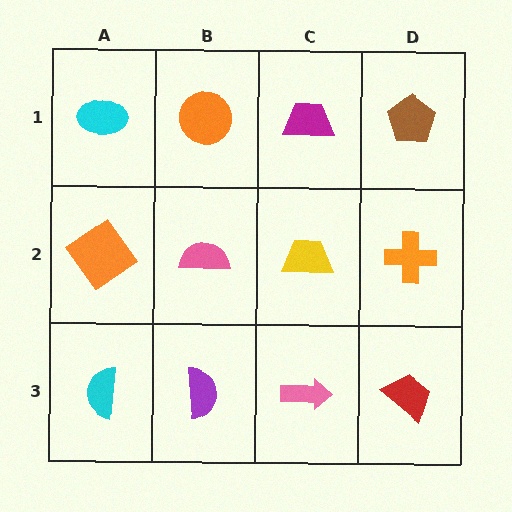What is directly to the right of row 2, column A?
A pink semicircle.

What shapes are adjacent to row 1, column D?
An orange cross (row 2, column D), a magenta trapezoid (row 1, column C).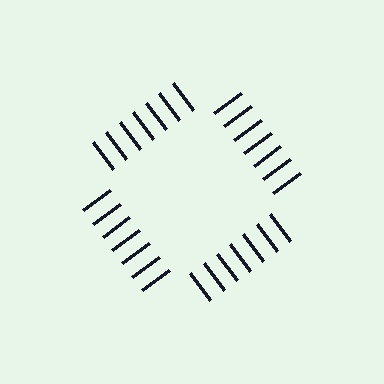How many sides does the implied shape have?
4 sides — the line-ends trace a square.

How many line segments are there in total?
28 — 7 along each of the 4 edges.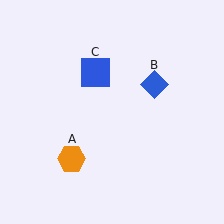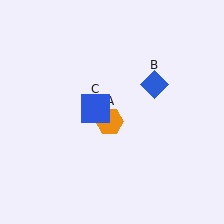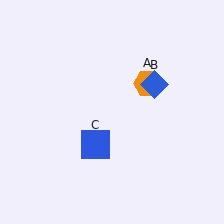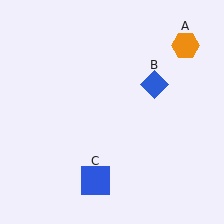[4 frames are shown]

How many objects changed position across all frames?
2 objects changed position: orange hexagon (object A), blue square (object C).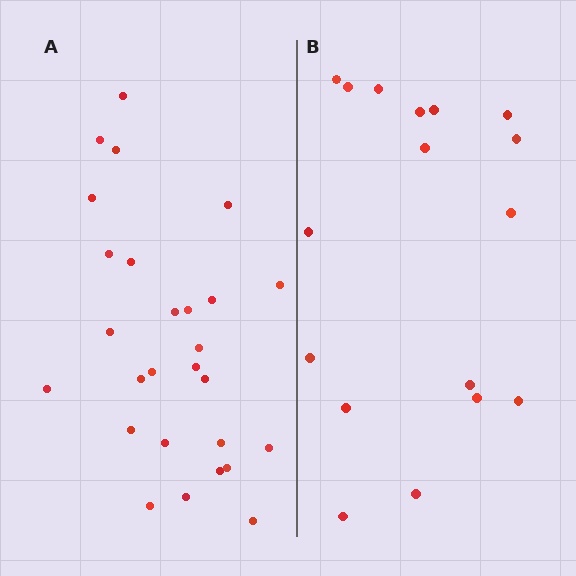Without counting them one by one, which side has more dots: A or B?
Region A (the left region) has more dots.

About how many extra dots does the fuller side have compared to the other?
Region A has roughly 10 or so more dots than region B.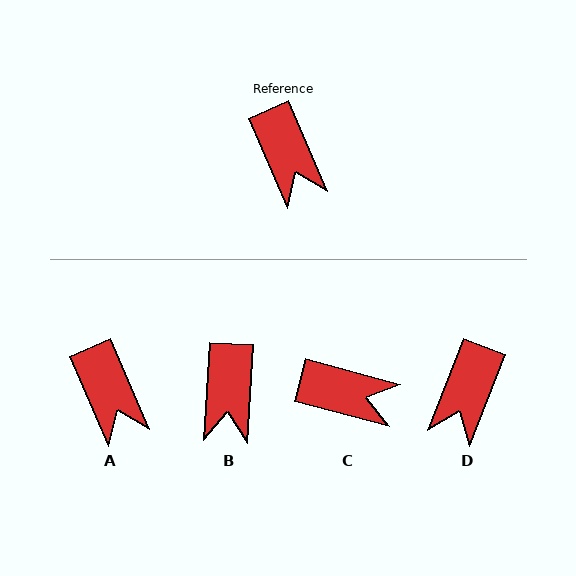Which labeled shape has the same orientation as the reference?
A.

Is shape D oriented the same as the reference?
No, it is off by about 45 degrees.